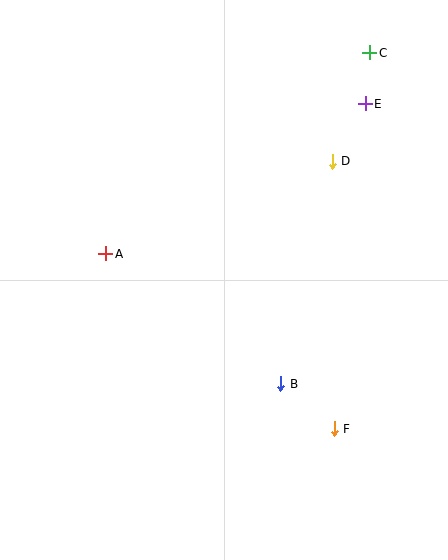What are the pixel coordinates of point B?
Point B is at (281, 384).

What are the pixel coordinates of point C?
Point C is at (370, 53).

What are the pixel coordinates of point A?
Point A is at (106, 254).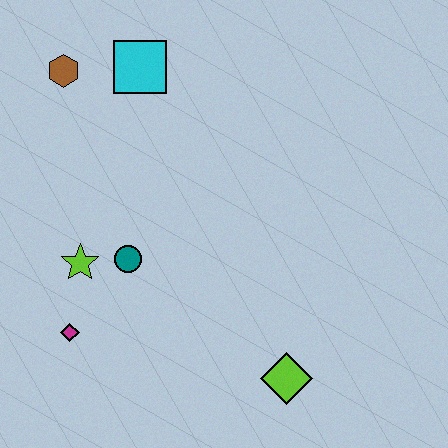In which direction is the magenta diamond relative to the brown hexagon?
The magenta diamond is below the brown hexagon.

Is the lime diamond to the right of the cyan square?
Yes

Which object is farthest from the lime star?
The lime diamond is farthest from the lime star.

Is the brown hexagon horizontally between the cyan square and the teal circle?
No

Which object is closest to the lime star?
The teal circle is closest to the lime star.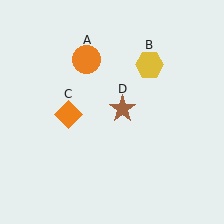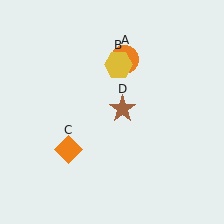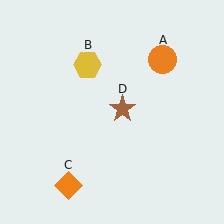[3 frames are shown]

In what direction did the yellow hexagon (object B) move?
The yellow hexagon (object B) moved left.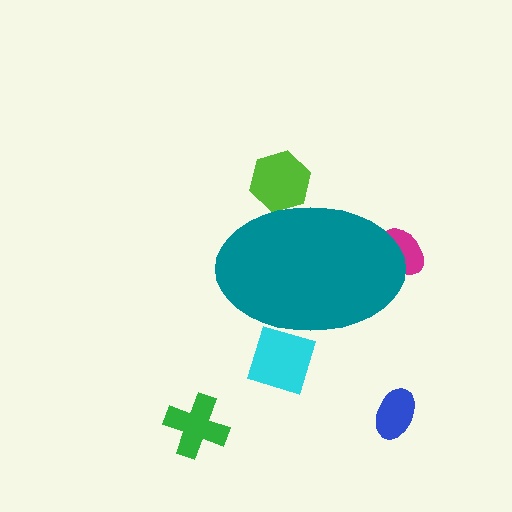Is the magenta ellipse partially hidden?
Yes, the magenta ellipse is partially hidden behind the teal ellipse.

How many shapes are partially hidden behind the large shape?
3 shapes are partially hidden.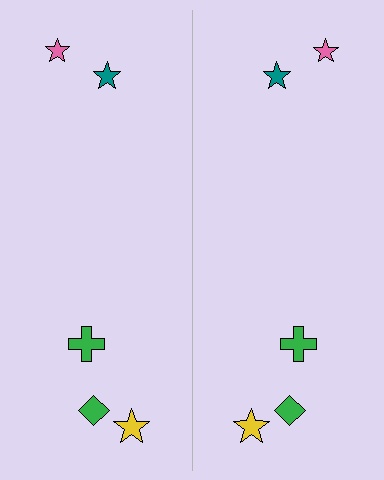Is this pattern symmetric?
Yes, this pattern has bilateral (reflection) symmetry.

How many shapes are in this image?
There are 10 shapes in this image.